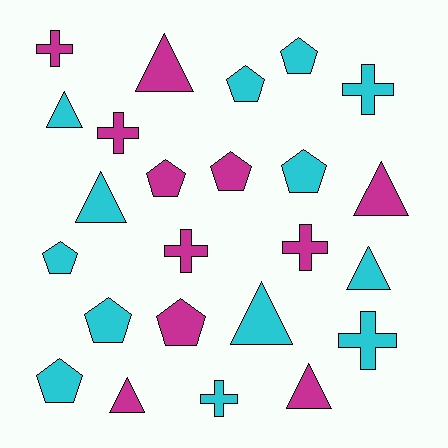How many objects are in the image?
There are 24 objects.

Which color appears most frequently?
Cyan, with 13 objects.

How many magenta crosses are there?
There are 4 magenta crosses.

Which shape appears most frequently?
Pentagon, with 9 objects.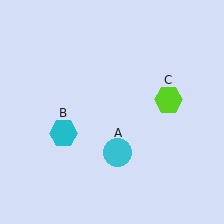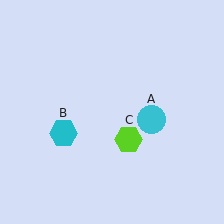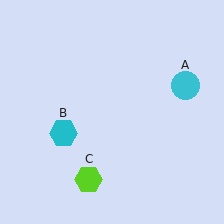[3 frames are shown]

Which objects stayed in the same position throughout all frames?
Cyan hexagon (object B) remained stationary.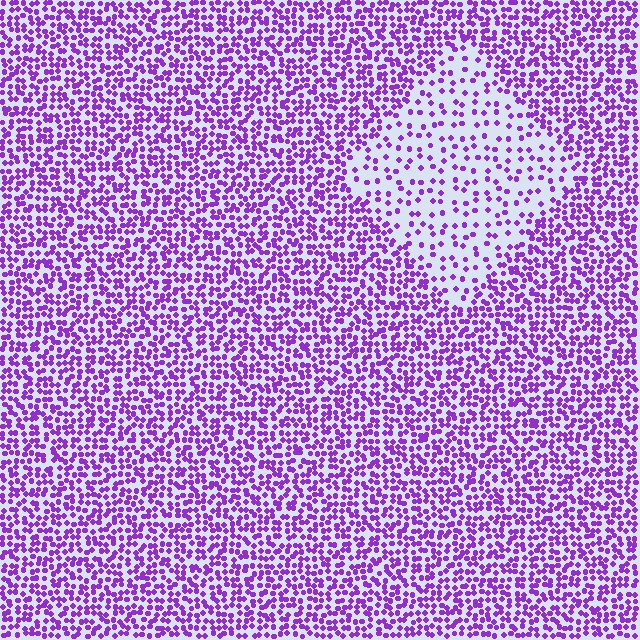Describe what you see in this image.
The image contains small purple elements arranged at two different densities. A diamond-shaped region is visible where the elements are less densely packed than the surrounding area.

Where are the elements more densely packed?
The elements are more densely packed outside the diamond boundary.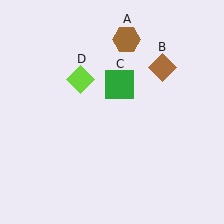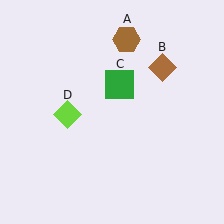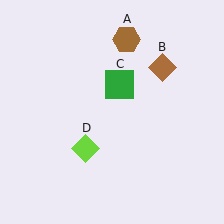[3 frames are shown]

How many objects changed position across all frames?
1 object changed position: lime diamond (object D).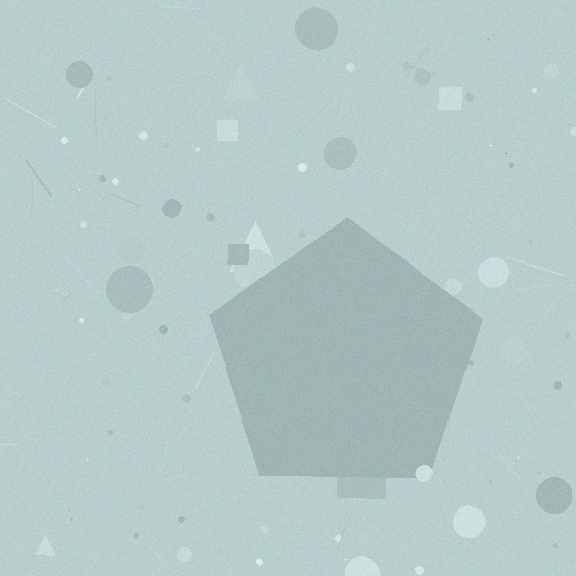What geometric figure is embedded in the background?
A pentagon is embedded in the background.